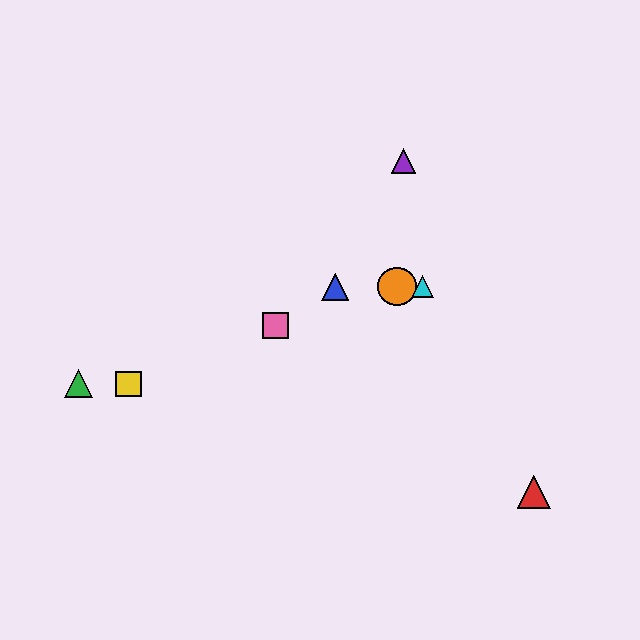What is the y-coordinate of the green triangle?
The green triangle is at y≈384.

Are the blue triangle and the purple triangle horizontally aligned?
No, the blue triangle is at y≈287 and the purple triangle is at y≈161.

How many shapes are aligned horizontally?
3 shapes (the blue triangle, the orange circle, the cyan triangle) are aligned horizontally.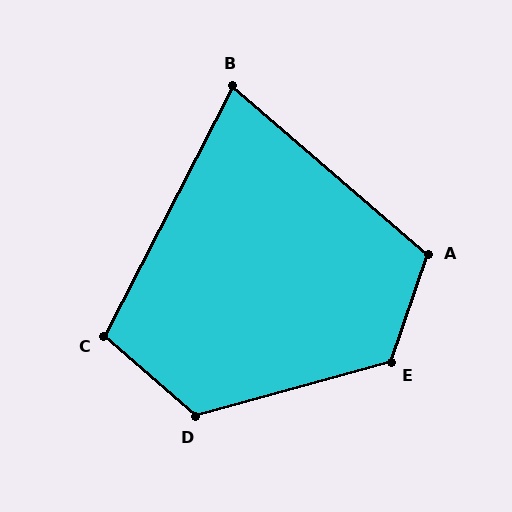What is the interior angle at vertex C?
Approximately 104 degrees (obtuse).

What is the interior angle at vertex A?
Approximately 112 degrees (obtuse).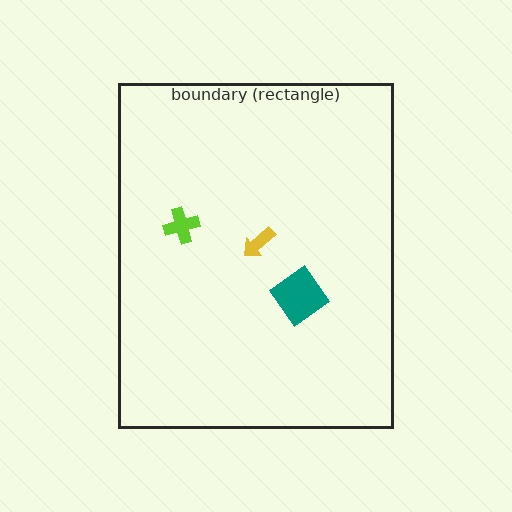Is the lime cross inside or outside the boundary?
Inside.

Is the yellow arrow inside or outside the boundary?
Inside.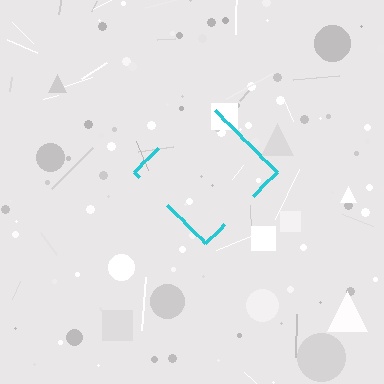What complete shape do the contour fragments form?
The contour fragments form a diamond.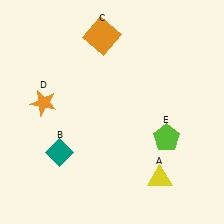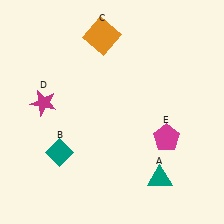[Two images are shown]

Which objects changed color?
A changed from yellow to teal. D changed from orange to magenta. E changed from lime to magenta.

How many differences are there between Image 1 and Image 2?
There are 3 differences between the two images.